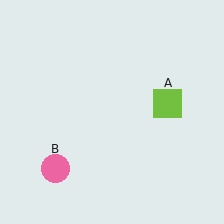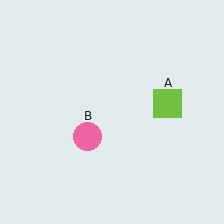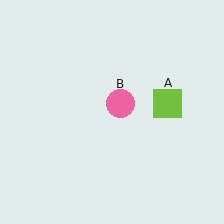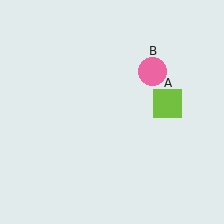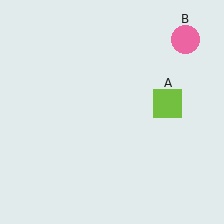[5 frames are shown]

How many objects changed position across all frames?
1 object changed position: pink circle (object B).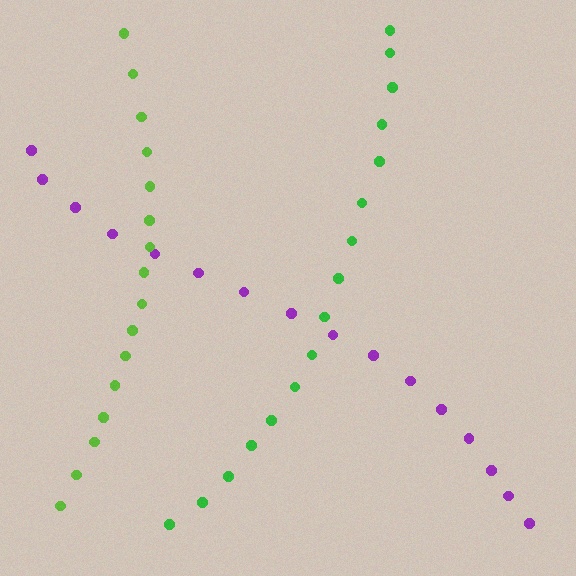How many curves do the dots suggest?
There are 3 distinct paths.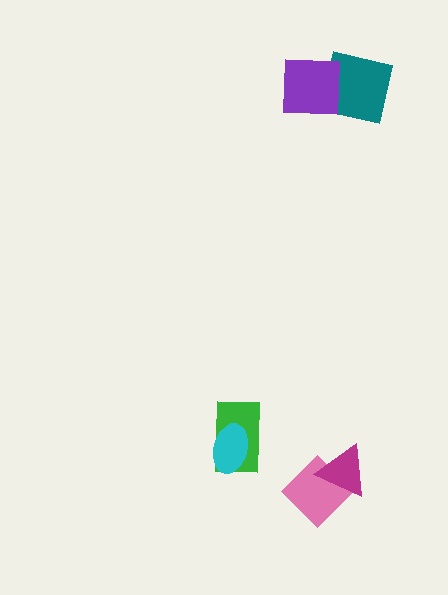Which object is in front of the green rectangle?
The cyan ellipse is in front of the green rectangle.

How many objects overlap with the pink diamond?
1 object overlaps with the pink diamond.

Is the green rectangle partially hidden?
Yes, it is partially covered by another shape.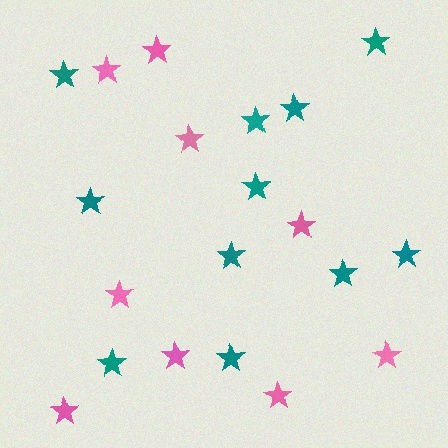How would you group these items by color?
There are 2 groups: one group of pink stars (9) and one group of teal stars (11).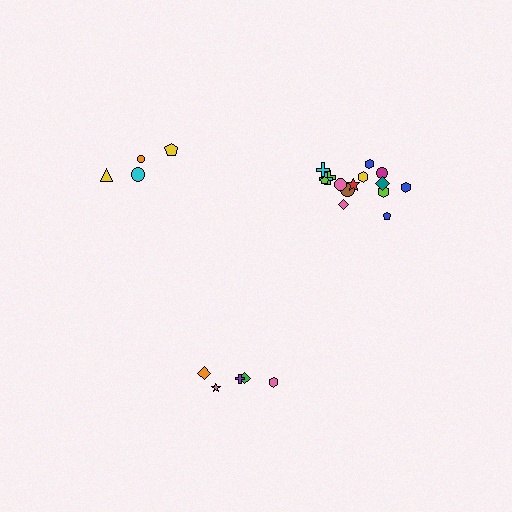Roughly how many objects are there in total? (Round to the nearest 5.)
Roughly 25 objects in total.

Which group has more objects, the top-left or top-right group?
The top-right group.